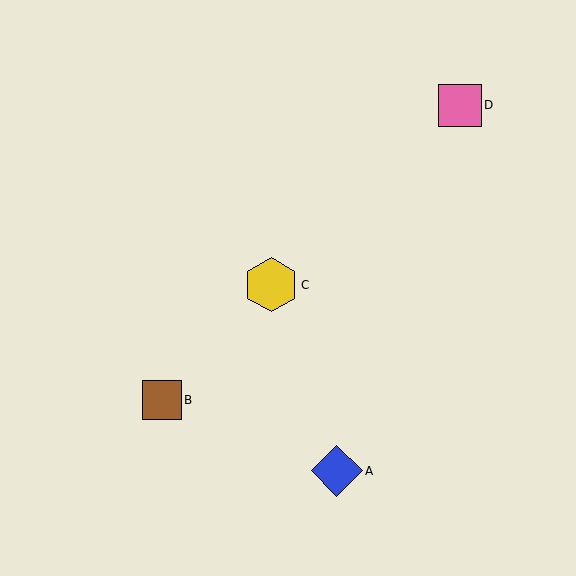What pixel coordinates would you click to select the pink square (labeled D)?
Click at (460, 105) to select the pink square D.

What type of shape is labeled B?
Shape B is a brown square.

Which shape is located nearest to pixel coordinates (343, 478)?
The blue diamond (labeled A) at (337, 471) is nearest to that location.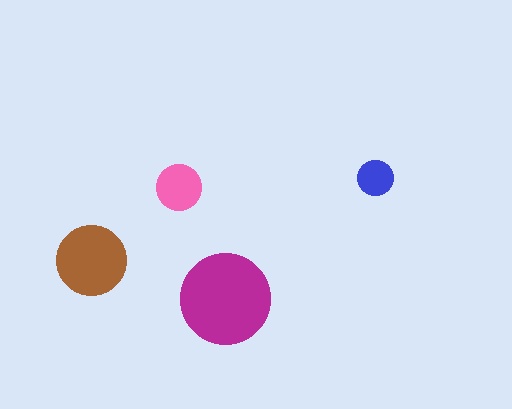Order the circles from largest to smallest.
the magenta one, the brown one, the pink one, the blue one.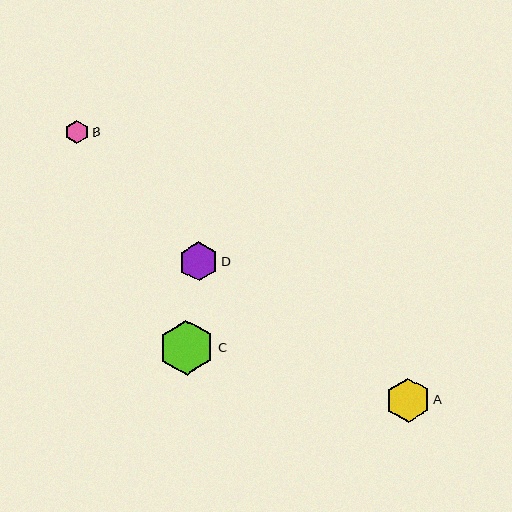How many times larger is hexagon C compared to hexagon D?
Hexagon C is approximately 1.4 times the size of hexagon D.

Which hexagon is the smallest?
Hexagon B is the smallest with a size of approximately 24 pixels.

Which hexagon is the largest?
Hexagon C is the largest with a size of approximately 56 pixels.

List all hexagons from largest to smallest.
From largest to smallest: C, A, D, B.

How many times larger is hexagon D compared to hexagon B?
Hexagon D is approximately 1.6 times the size of hexagon B.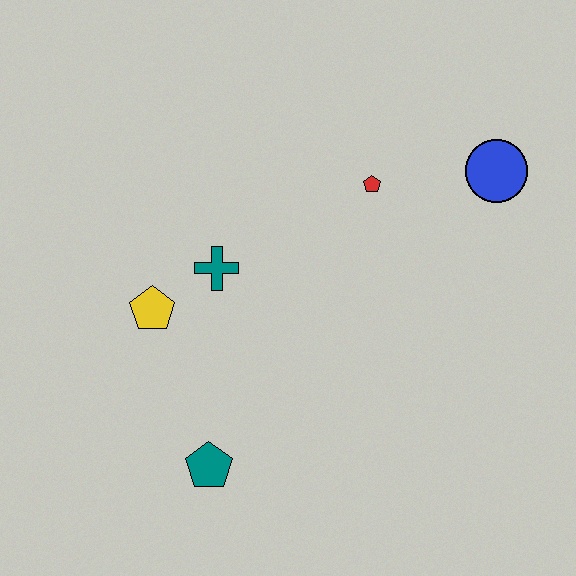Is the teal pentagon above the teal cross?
No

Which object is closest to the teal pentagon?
The yellow pentagon is closest to the teal pentagon.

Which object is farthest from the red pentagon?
The teal pentagon is farthest from the red pentagon.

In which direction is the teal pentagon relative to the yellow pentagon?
The teal pentagon is below the yellow pentagon.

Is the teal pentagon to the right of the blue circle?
No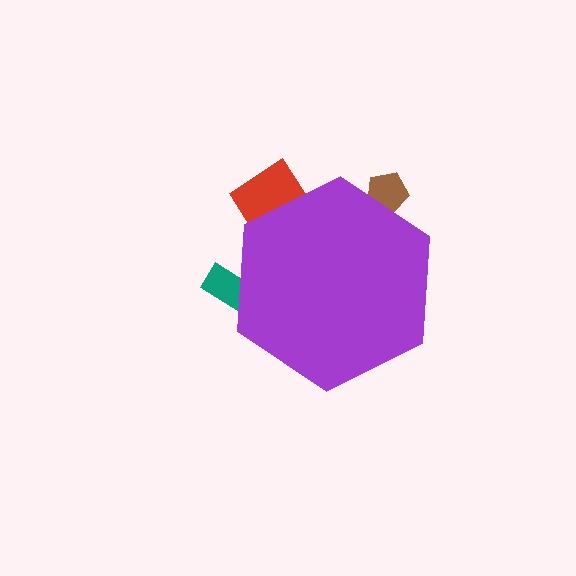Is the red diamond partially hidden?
Yes, the red diamond is partially hidden behind the purple hexagon.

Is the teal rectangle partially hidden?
Yes, the teal rectangle is partially hidden behind the purple hexagon.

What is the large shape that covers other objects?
A purple hexagon.